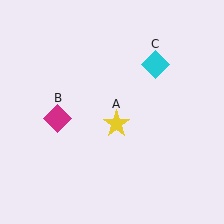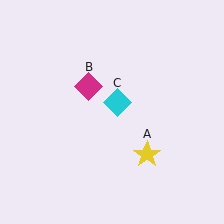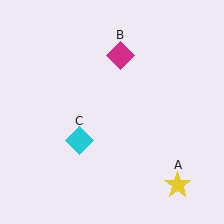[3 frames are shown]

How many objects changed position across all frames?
3 objects changed position: yellow star (object A), magenta diamond (object B), cyan diamond (object C).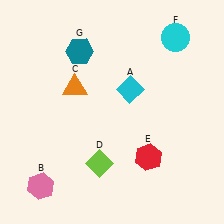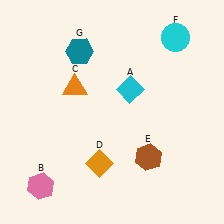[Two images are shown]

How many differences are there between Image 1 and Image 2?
There are 2 differences between the two images.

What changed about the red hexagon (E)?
In Image 1, E is red. In Image 2, it changed to brown.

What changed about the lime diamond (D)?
In Image 1, D is lime. In Image 2, it changed to orange.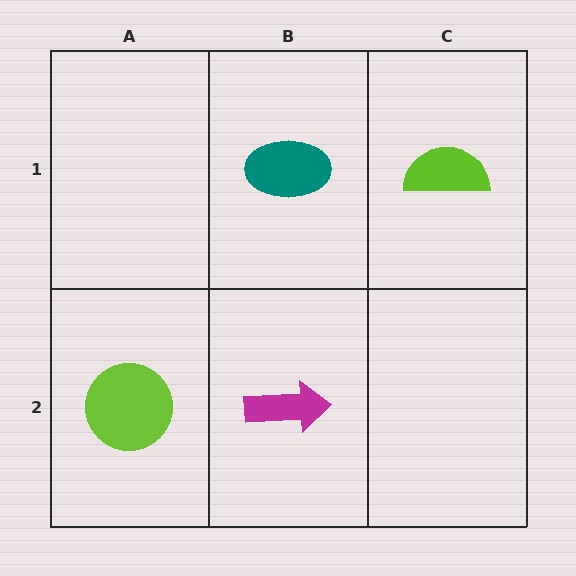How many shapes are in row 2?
2 shapes.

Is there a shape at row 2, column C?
No, that cell is empty.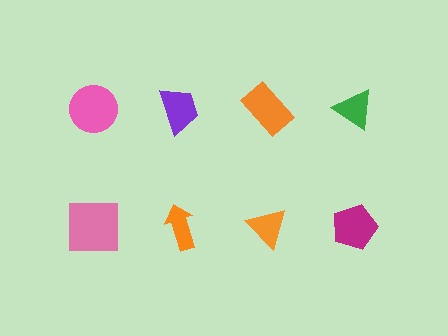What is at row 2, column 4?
A magenta pentagon.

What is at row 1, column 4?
A green triangle.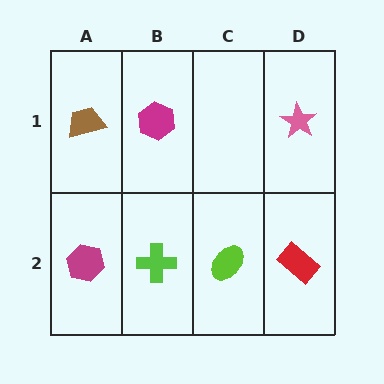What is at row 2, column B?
A lime cross.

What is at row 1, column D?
A pink star.